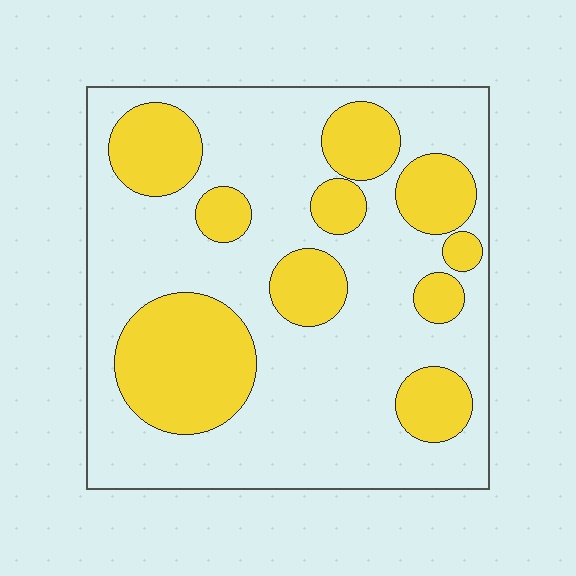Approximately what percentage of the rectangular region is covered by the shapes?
Approximately 30%.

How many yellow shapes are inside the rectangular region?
10.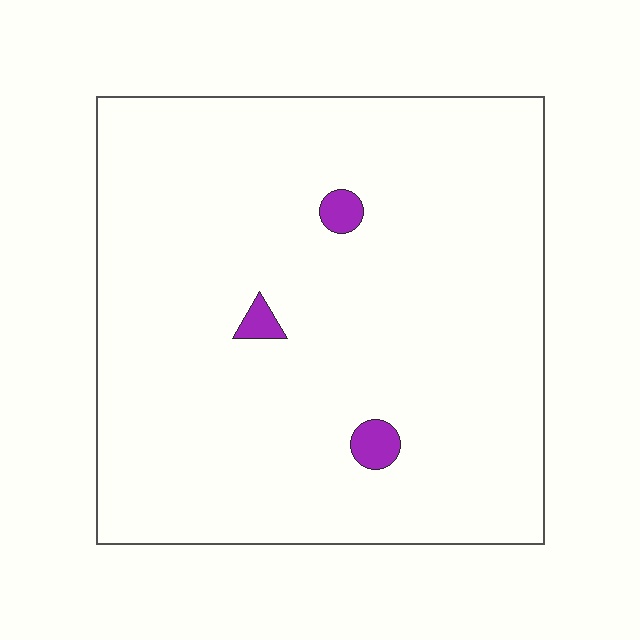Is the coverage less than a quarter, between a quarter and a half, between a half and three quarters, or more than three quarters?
Less than a quarter.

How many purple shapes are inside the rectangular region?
3.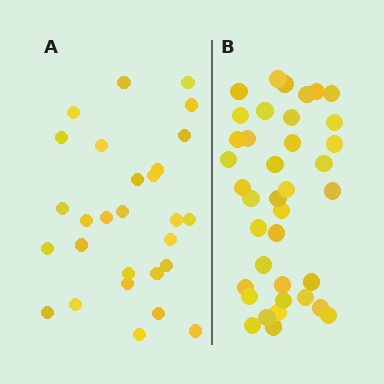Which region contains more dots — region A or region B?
Region B (the right region) has more dots.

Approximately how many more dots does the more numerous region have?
Region B has roughly 10 or so more dots than region A.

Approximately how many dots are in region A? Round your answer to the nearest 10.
About 30 dots. (The exact count is 28, which rounds to 30.)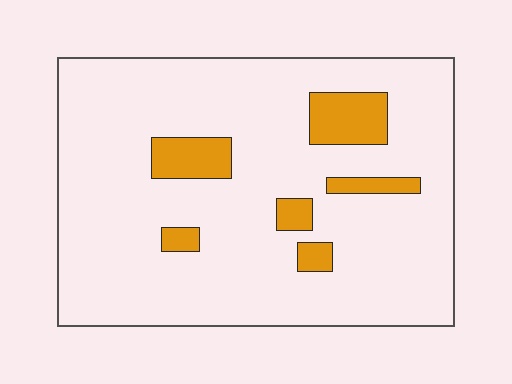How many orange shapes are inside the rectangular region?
6.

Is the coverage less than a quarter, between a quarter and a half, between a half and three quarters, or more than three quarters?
Less than a quarter.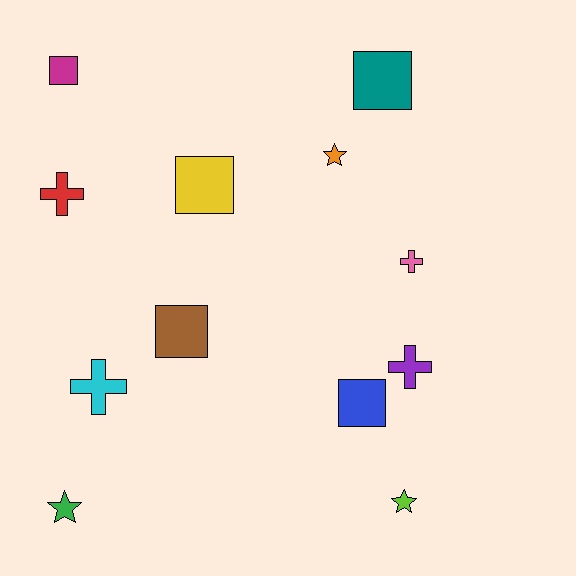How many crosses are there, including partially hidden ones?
There are 4 crosses.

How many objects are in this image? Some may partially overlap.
There are 12 objects.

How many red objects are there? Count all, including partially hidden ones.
There is 1 red object.